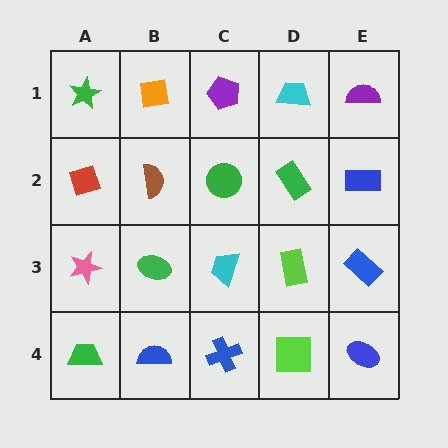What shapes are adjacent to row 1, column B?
A brown semicircle (row 2, column B), a green star (row 1, column A), a purple pentagon (row 1, column C).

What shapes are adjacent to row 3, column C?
A green circle (row 2, column C), a blue cross (row 4, column C), a green ellipse (row 3, column B), a lime rectangle (row 3, column D).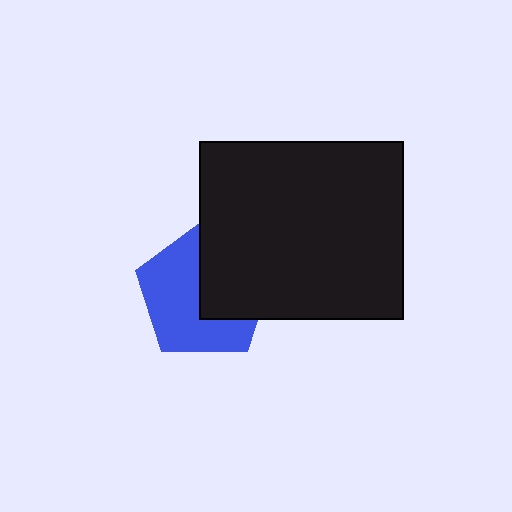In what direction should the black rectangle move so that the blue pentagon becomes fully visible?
The black rectangle should move right. That is the shortest direction to clear the overlap and leave the blue pentagon fully visible.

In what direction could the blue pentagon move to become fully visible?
The blue pentagon could move left. That would shift it out from behind the black rectangle entirely.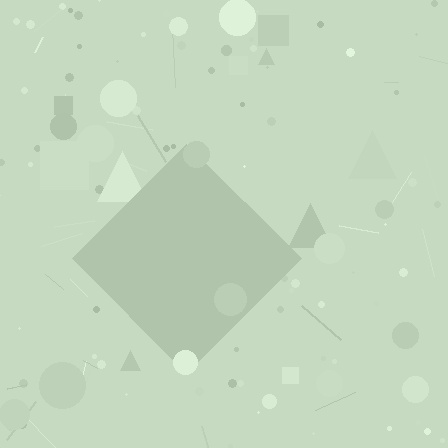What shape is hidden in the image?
A diamond is hidden in the image.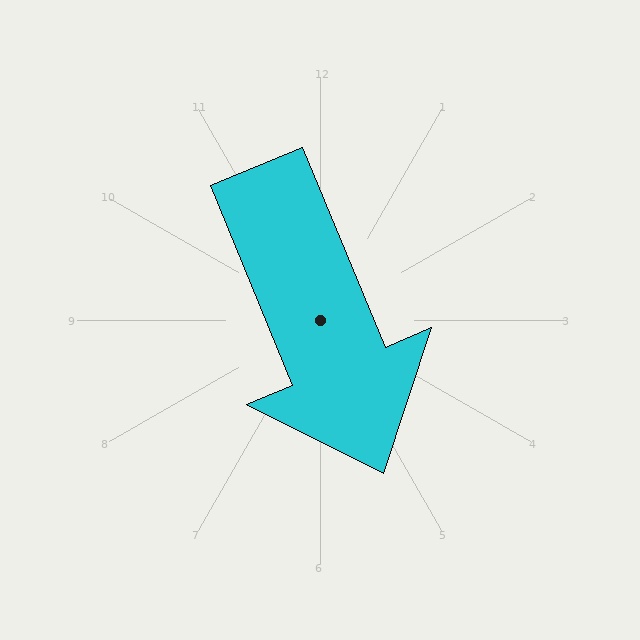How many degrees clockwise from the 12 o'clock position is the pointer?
Approximately 158 degrees.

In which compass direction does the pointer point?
South.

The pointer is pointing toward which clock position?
Roughly 5 o'clock.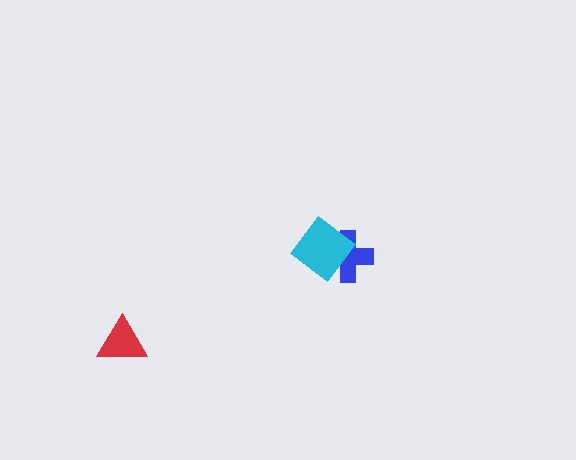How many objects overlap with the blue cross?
1 object overlaps with the blue cross.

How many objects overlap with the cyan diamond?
1 object overlaps with the cyan diamond.